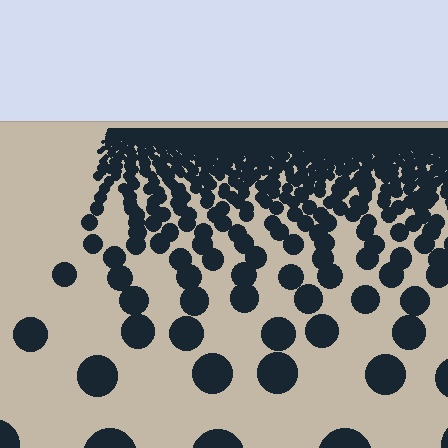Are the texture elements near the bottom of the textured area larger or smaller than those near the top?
Larger. Near the bottom, elements are closer to the viewer and appear at a bigger on-screen size.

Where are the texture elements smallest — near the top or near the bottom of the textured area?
Near the top.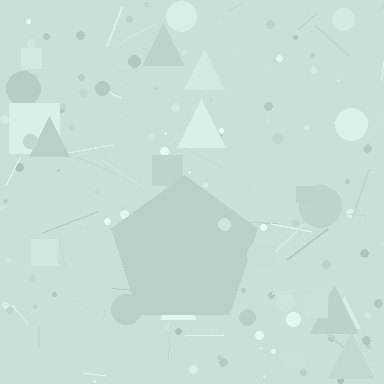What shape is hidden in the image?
A pentagon is hidden in the image.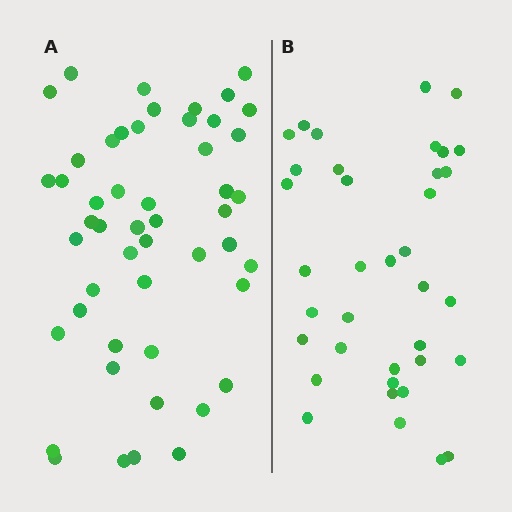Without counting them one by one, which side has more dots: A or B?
Region A (the left region) has more dots.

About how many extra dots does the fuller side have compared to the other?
Region A has approximately 15 more dots than region B.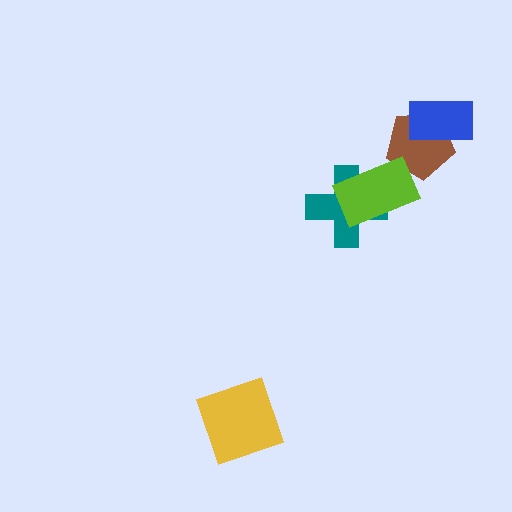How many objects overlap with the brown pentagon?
2 objects overlap with the brown pentagon.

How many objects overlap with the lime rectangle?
2 objects overlap with the lime rectangle.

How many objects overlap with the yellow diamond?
0 objects overlap with the yellow diamond.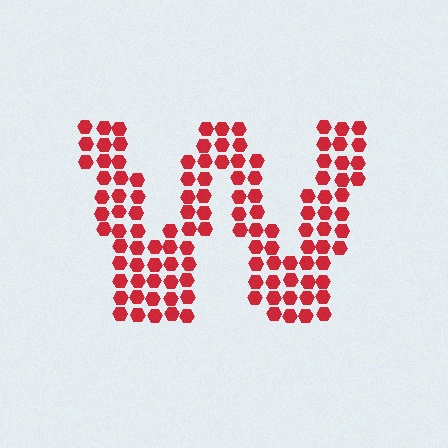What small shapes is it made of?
It is made of small hexagons.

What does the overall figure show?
The overall figure shows the letter W.